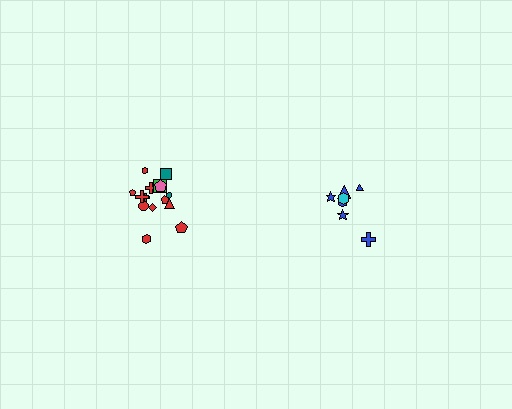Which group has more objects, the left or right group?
The left group.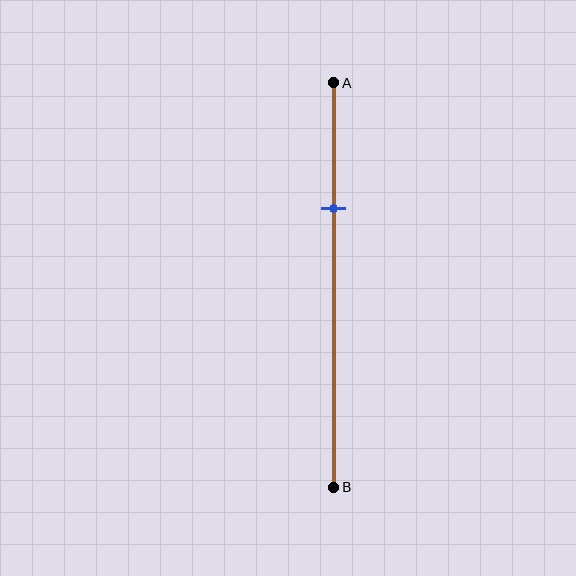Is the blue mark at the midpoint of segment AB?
No, the mark is at about 30% from A, not at the 50% midpoint.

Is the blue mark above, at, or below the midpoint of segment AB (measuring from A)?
The blue mark is above the midpoint of segment AB.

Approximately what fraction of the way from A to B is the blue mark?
The blue mark is approximately 30% of the way from A to B.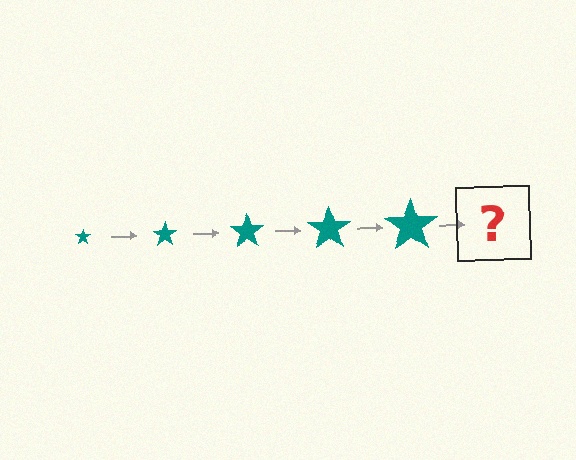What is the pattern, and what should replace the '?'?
The pattern is that the star gets progressively larger each step. The '?' should be a teal star, larger than the previous one.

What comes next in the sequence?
The next element should be a teal star, larger than the previous one.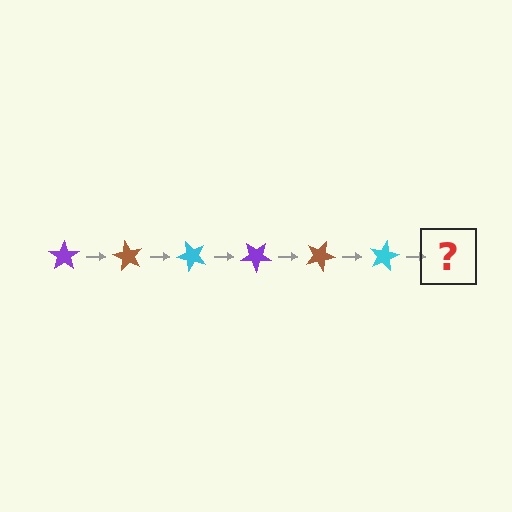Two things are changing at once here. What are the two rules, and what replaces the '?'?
The two rules are that it rotates 60 degrees each step and the color cycles through purple, brown, and cyan. The '?' should be a purple star, rotated 360 degrees from the start.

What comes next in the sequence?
The next element should be a purple star, rotated 360 degrees from the start.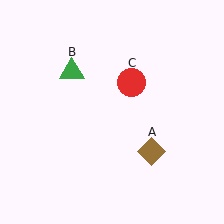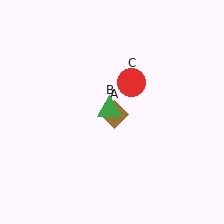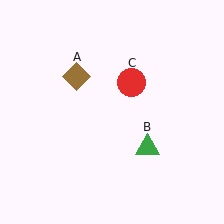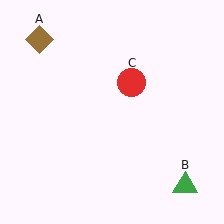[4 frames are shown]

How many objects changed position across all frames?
2 objects changed position: brown diamond (object A), green triangle (object B).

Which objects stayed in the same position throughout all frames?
Red circle (object C) remained stationary.